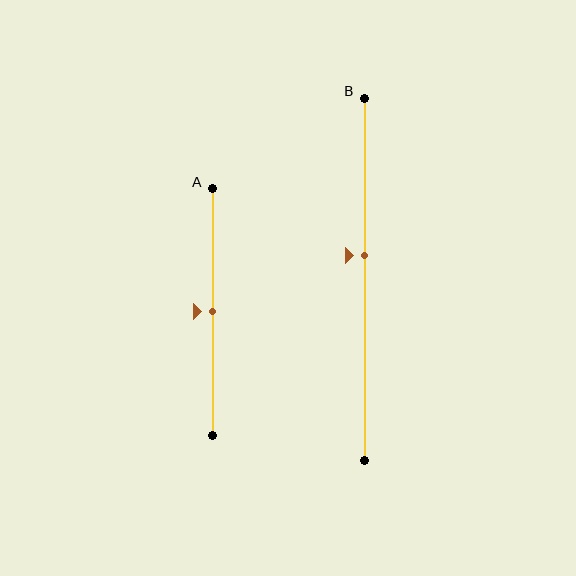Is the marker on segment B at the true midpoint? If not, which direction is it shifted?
No, the marker on segment B is shifted upward by about 6% of the segment length.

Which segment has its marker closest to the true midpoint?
Segment A has its marker closest to the true midpoint.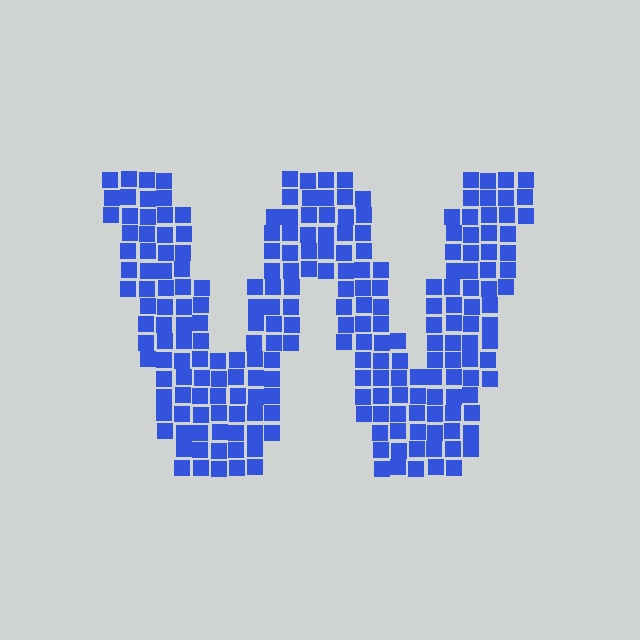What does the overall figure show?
The overall figure shows the letter W.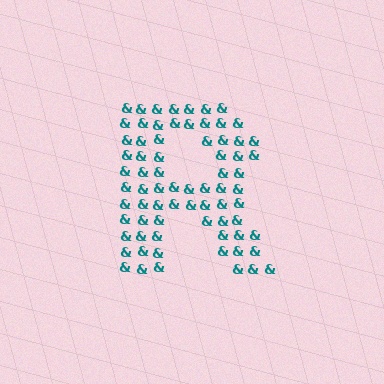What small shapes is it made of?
It is made of small ampersands.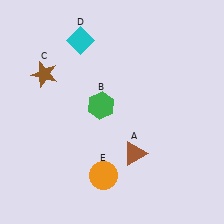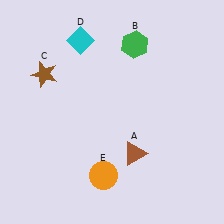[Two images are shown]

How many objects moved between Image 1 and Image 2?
1 object moved between the two images.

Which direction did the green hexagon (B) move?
The green hexagon (B) moved up.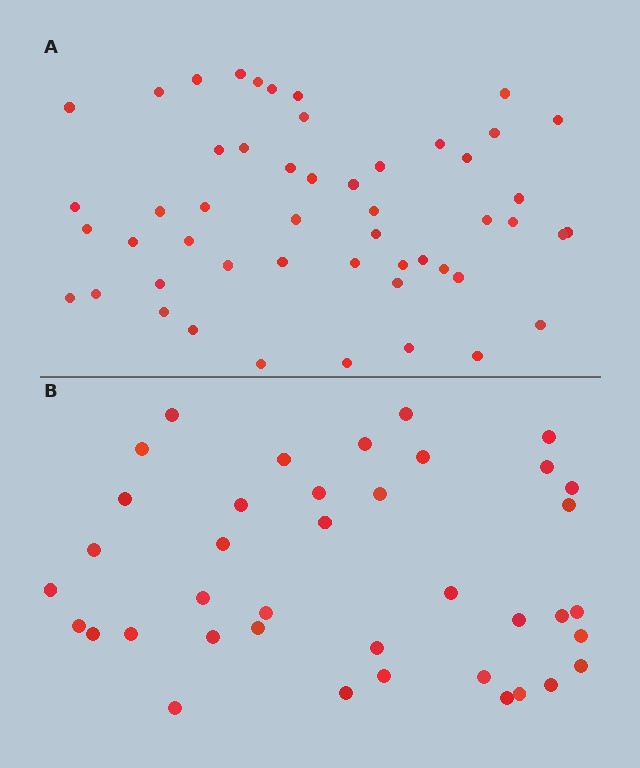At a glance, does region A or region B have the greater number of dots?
Region A (the top region) has more dots.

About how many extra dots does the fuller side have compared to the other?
Region A has roughly 12 or so more dots than region B.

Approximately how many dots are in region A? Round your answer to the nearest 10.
About 50 dots. (The exact count is 51, which rounds to 50.)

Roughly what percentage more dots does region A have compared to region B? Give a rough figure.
About 30% more.